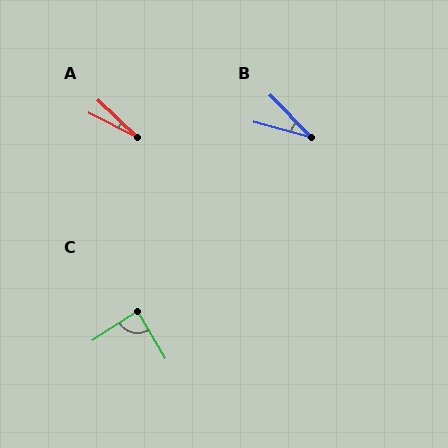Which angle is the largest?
C, at approximately 88 degrees.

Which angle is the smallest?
A, at approximately 17 degrees.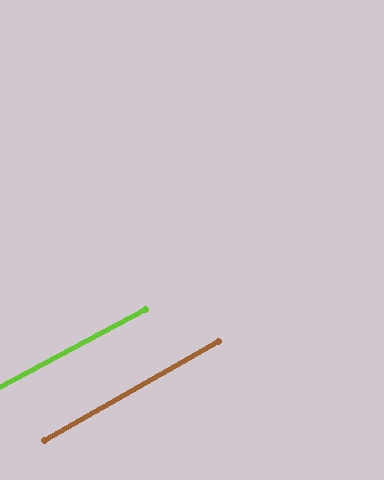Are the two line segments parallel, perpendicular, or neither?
Parallel — their directions differ by only 2.0°.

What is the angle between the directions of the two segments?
Approximately 2 degrees.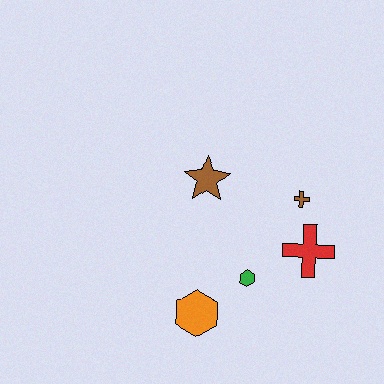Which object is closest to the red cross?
The brown cross is closest to the red cross.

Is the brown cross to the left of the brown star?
No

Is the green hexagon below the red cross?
Yes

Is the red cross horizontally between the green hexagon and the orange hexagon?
No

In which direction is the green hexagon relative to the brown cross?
The green hexagon is below the brown cross.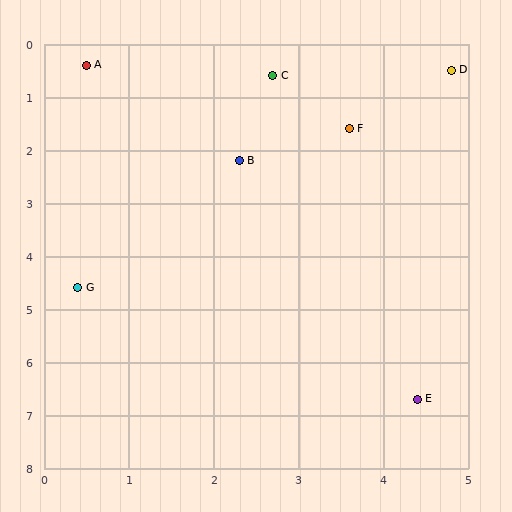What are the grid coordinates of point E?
Point E is at approximately (4.4, 6.7).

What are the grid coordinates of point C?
Point C is at approximately (2.7, 0.6).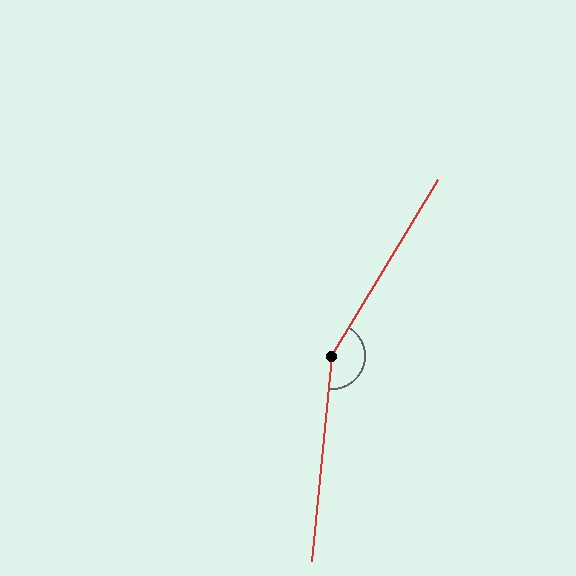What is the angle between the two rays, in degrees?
Approximately 155 degrees.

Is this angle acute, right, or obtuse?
It is obtuse.